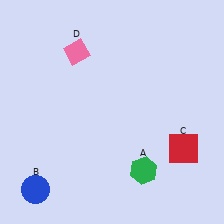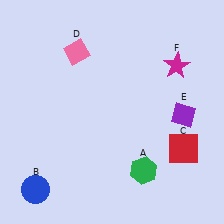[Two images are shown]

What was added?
A purple diamond (E), a magenta star (F) were added in Image 2.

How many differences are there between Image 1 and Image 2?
There are 2 differences between the two images.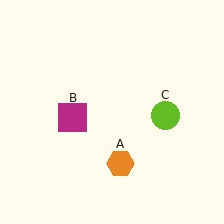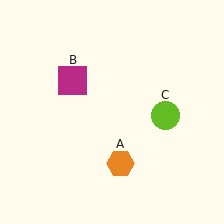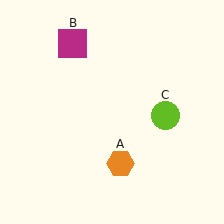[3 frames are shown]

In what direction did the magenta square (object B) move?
The magenta square (object B) moved up.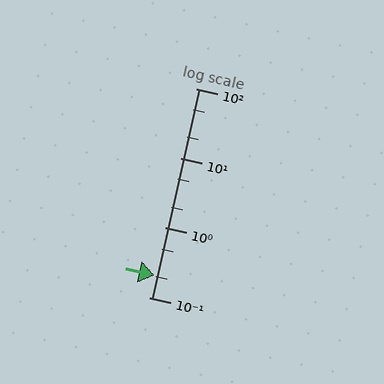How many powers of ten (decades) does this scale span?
The scale spans 3 decades, from 0.1 to 100.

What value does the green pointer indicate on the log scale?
The pointer indicates approximately 0.21.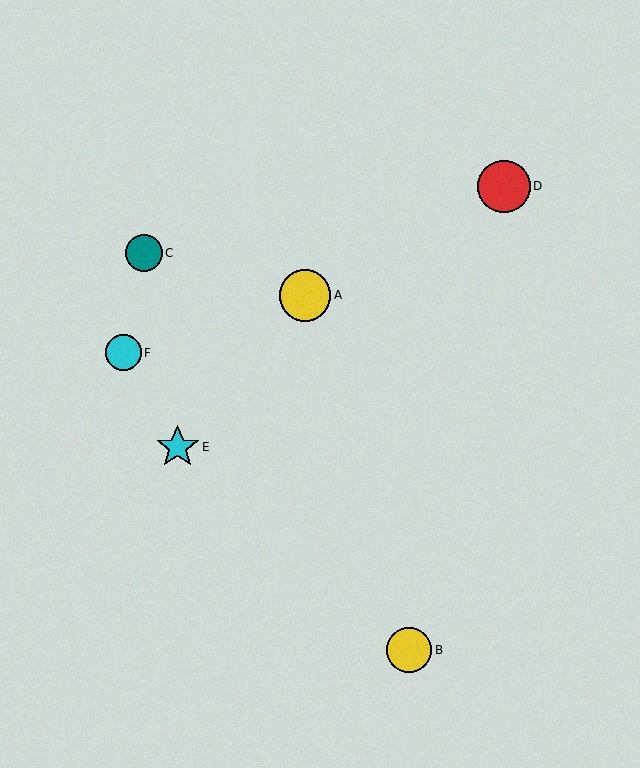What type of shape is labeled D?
Shape D is a red circle.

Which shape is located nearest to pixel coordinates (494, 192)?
The red circle (labeled D) at (504, 186) is nearest to that location.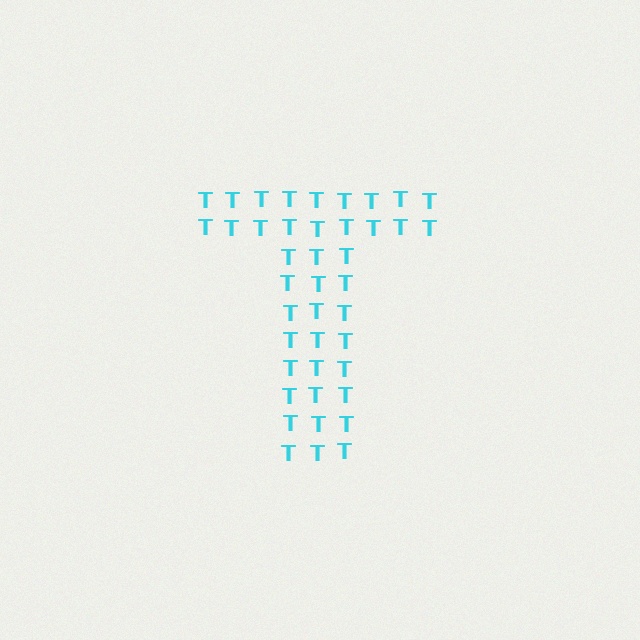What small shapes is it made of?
It is made of small letter T's.